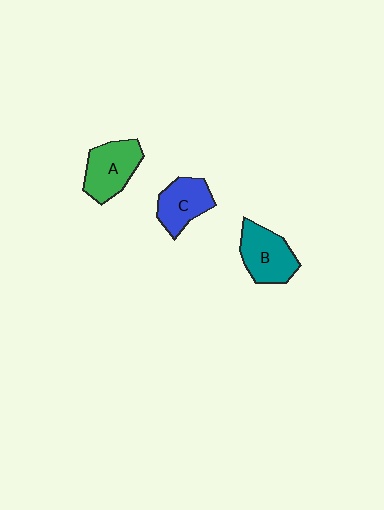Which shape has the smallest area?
Shape C (blue).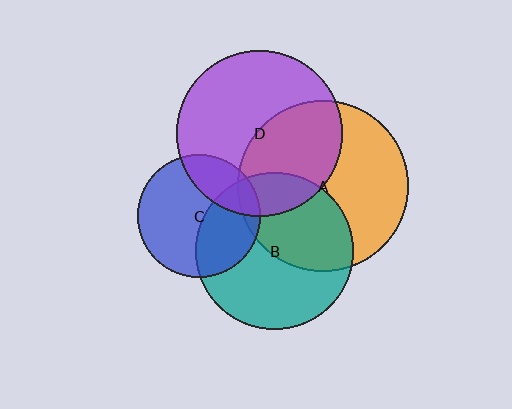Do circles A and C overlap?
Yes.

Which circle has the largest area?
Circle A (orange).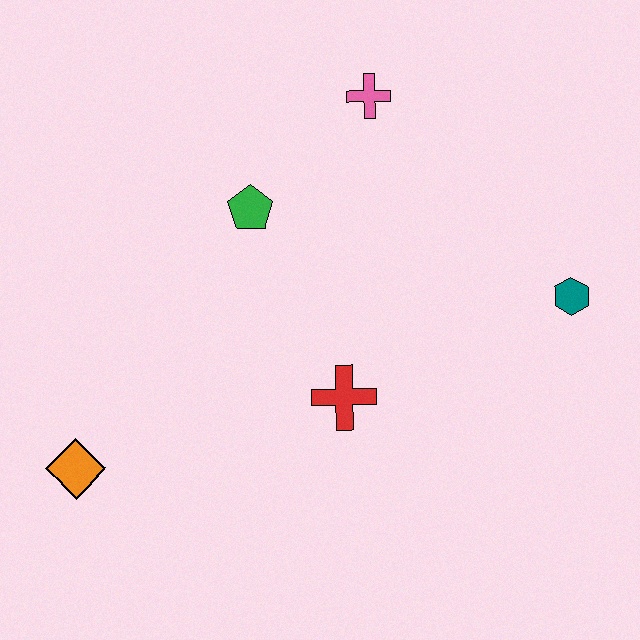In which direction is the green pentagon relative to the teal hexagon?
The green pentagon is to the left of the teal hexagon.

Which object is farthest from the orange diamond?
The teal hexagon is farthest from the orange diamond.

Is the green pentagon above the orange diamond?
Yes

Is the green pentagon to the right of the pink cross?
No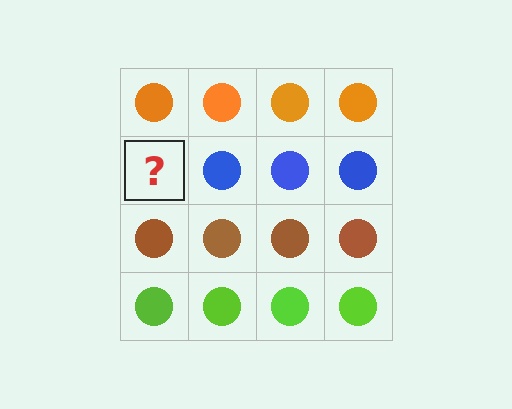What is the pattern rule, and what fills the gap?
The rule is that each row has a consistent color. The gap should be filled with a blue circle.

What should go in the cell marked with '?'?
The missing cell should contain a blue circle.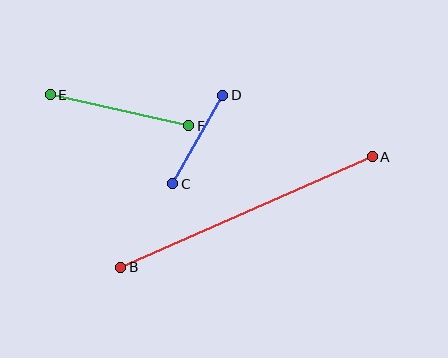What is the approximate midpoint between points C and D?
The midpoint is at approximately (198, 139) pixels.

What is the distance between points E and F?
The distance is approximately 142 pixels.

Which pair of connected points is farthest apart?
Points A and B are farthest apart.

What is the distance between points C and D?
The distance is approximately 102 pixels.